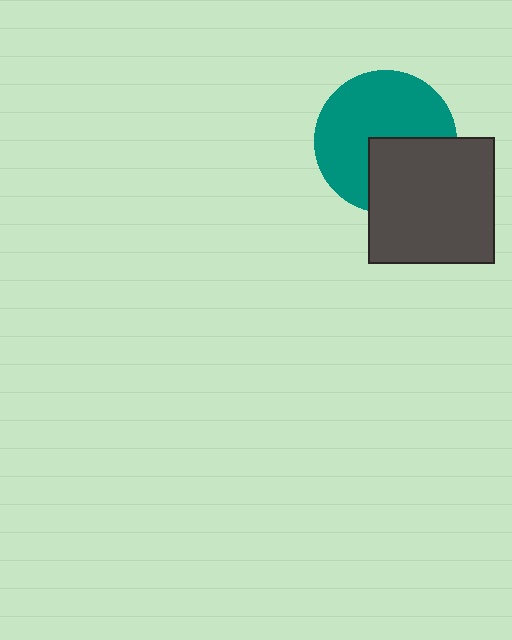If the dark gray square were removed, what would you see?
You would see the complete teal circle.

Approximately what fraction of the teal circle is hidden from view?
Roughly 35% of the teal circle is hidden behind the dark gray square.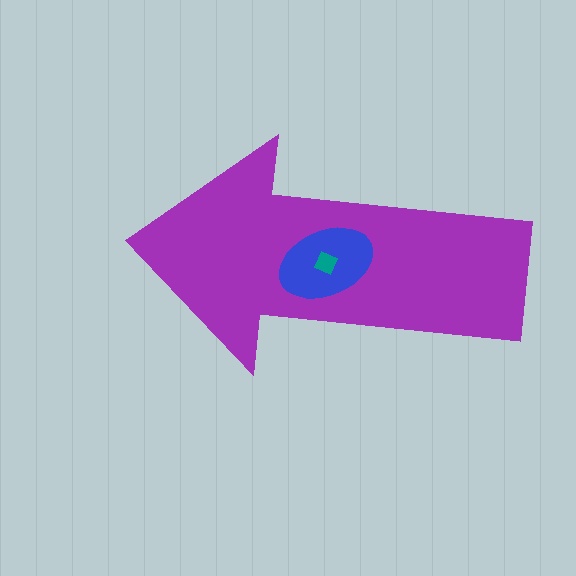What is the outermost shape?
The purple arrow.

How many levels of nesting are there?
3.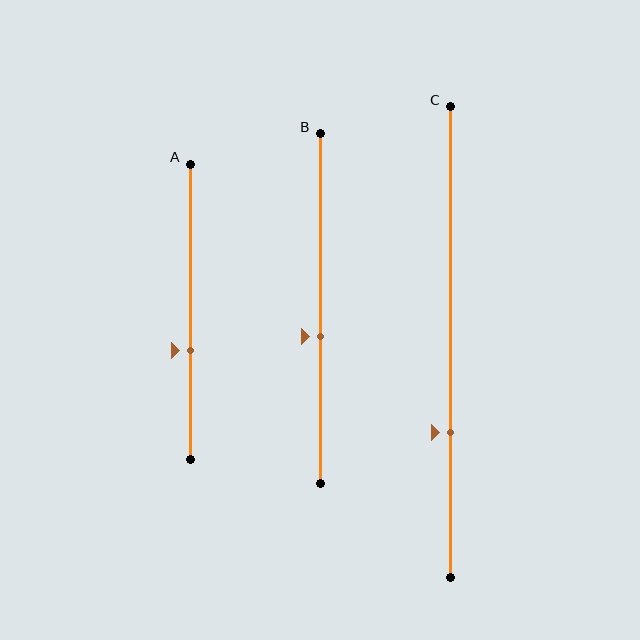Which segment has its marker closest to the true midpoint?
Segment B has its marker closest to the true midpoint.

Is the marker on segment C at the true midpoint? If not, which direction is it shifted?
No, the marker on segment C is shifted downward by about 19% of the segment length.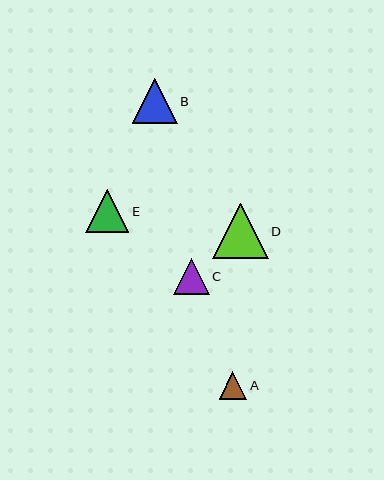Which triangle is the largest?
Triangle D is the largest with a size of approximately 55 pixels.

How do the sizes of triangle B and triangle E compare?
Triangle B and triangle E are approximately the same size.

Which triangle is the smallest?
Triangle A is the smallest with a size of approximately 27 pixels.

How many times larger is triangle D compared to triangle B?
Triangle D is approximately 1.2 times the size of triangle B.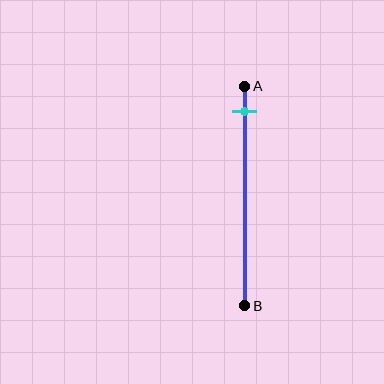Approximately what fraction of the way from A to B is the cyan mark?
The cyan mark is approximately 10% of the way from A to B.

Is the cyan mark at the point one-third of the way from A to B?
No, the mark is at about 10% from A, not at the 33% one-third point.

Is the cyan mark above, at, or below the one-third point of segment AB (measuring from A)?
The cyan mark is above the one-third point of segment AB.